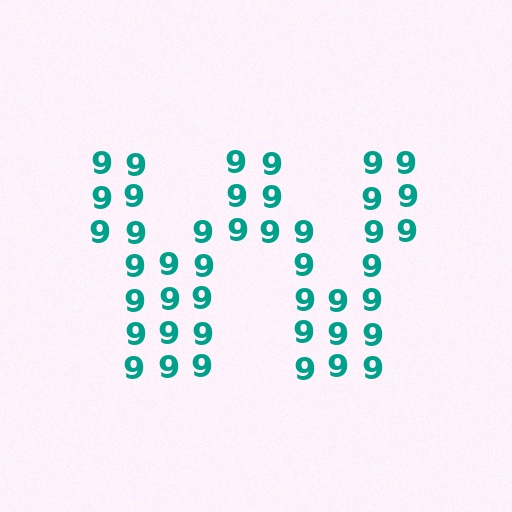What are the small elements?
The small elements are digit 9's.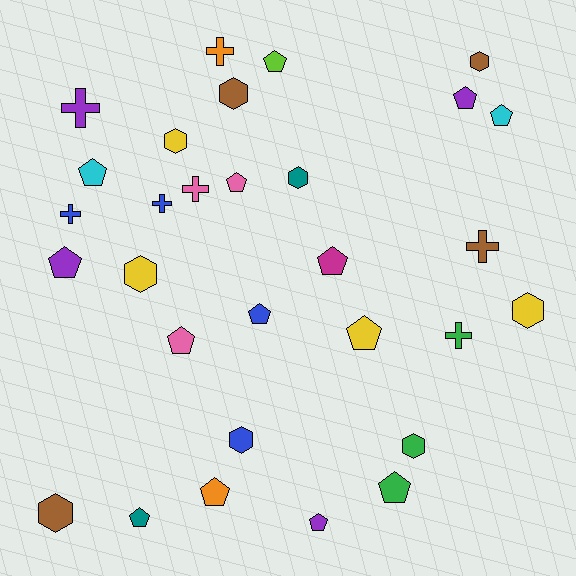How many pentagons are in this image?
There are 14 pentagons.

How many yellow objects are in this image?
There are 4 yellow objects.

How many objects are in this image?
There are 30 objects.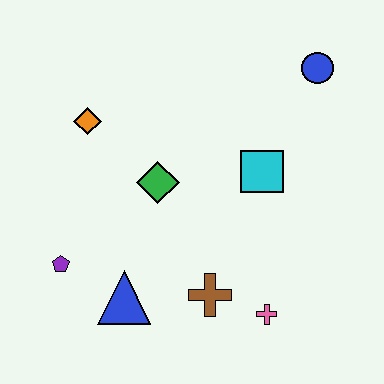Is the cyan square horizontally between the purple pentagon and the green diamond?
No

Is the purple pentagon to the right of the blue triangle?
No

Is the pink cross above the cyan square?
No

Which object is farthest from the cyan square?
The purple pentagon is farthest from the cyan square.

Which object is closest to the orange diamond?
The green diamond is closest to the orange diamond.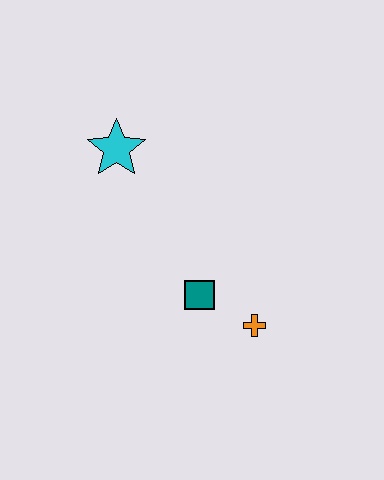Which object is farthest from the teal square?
The cyan star is farthest from the teal square.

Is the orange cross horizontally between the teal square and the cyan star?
No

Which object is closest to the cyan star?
The teal square is closest to the cyan star.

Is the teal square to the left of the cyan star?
No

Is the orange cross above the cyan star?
No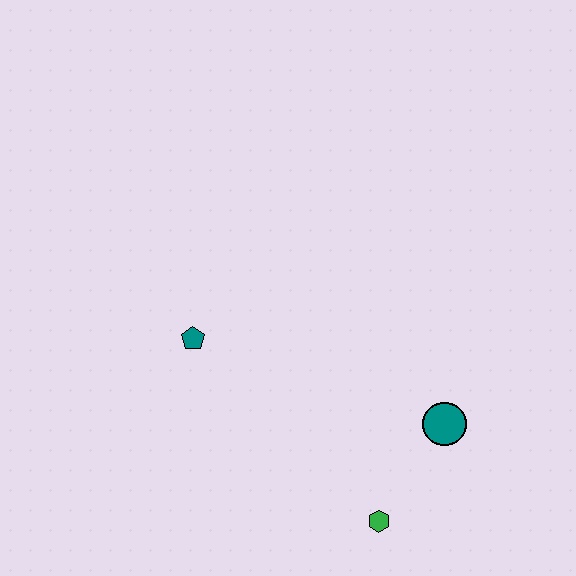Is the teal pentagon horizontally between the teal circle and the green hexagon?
No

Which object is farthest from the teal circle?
The teal pentagon is farthest from the teal circle.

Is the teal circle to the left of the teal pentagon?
No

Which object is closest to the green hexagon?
The teal circle is closest to the green hexagon.